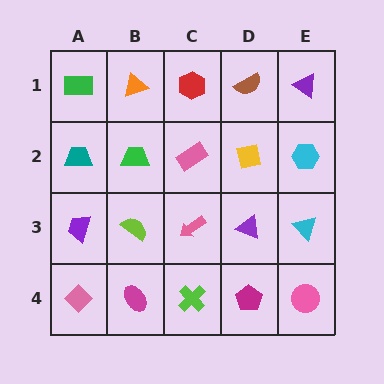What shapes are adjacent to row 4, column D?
A purple triangle (row 3, column D), a lime cross (row 4, column C), a pink circle (row 4, column E).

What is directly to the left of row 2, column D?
A pink rectangle.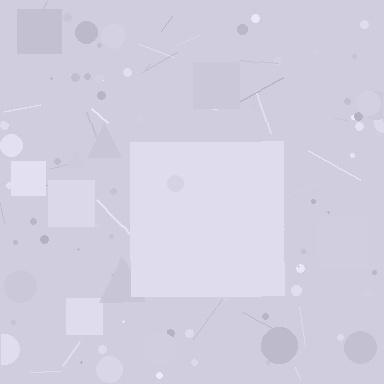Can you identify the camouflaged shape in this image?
The camouflaged shape is a square.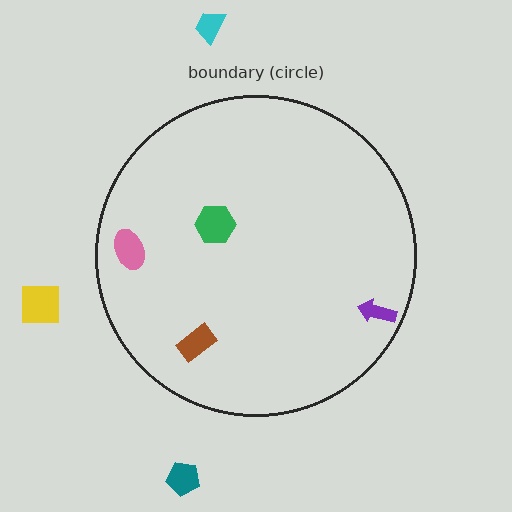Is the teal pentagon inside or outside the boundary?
Outside.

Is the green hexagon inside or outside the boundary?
Inside.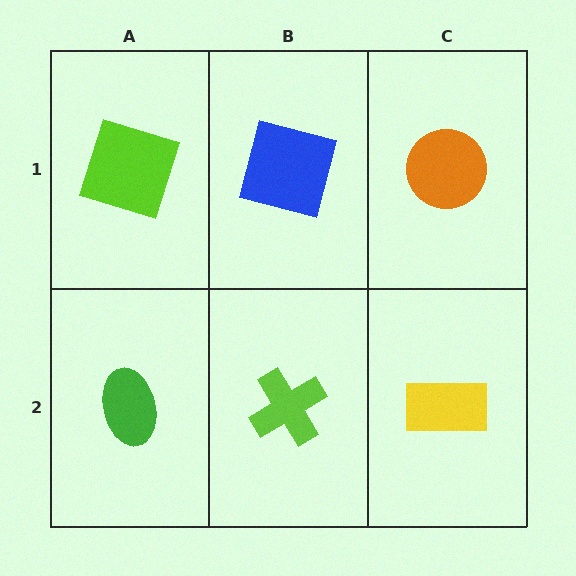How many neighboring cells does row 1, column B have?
3.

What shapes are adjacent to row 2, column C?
An orange circle (row 1, column C), a lime cross (row 2, column B).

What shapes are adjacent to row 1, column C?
A yellow rectangle (row 2, column C), a blue square (row 1, column B).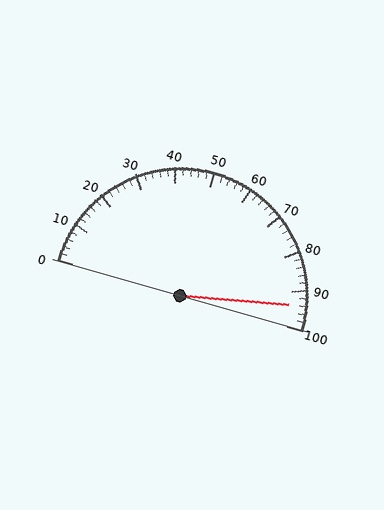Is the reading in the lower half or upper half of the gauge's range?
The reading is in the upper half of the range (0 to 100).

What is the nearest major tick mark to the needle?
The nearest major tick mark is 90.